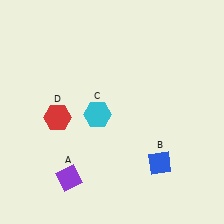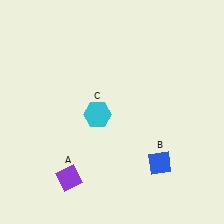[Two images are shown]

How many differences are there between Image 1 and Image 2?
There is 1 difference between the two images.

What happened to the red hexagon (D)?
The red hexagon (D) was removed in Image 2. It was in the bottom-left area of Image 1.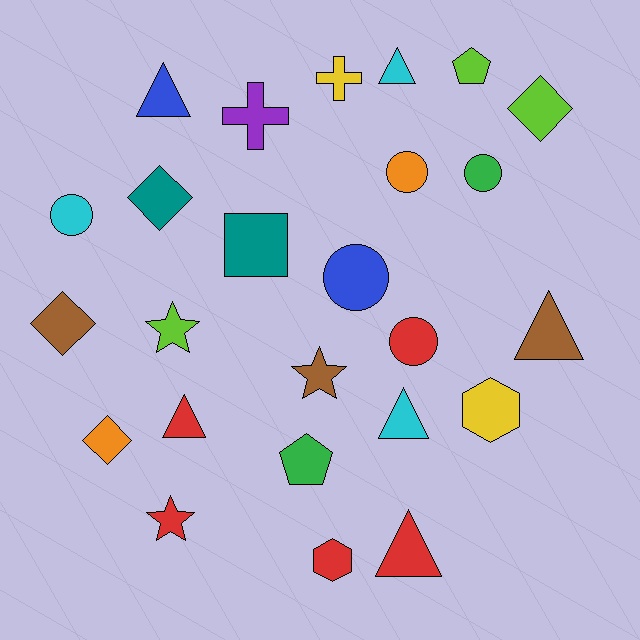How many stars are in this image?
There are 3 stars.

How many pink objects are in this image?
There are no pink objects.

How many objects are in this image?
There are 25 objects.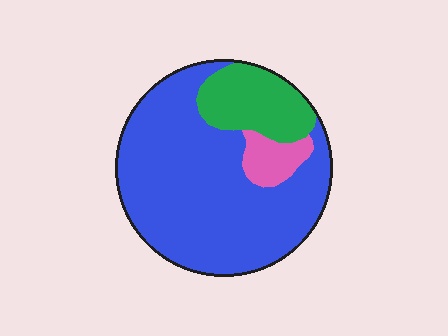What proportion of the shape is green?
Green takes up about one sixth (1/6) of the shape.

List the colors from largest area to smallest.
From largest to smallest: blue, green, pink.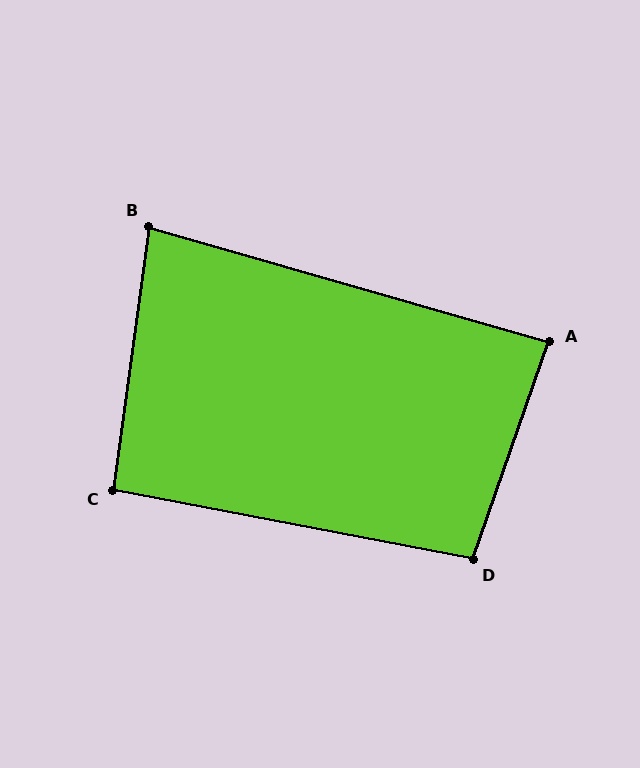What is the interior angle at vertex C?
Approximately 93 degrees (approximately right).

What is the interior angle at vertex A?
Approximately 87 degrees (approximately right).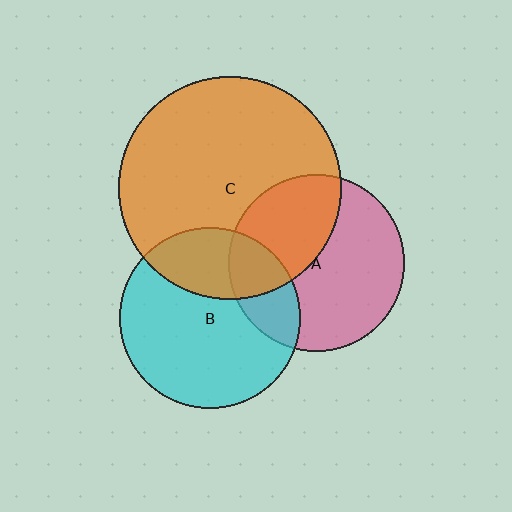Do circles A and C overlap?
Yes.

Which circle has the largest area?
Circle C (orange).